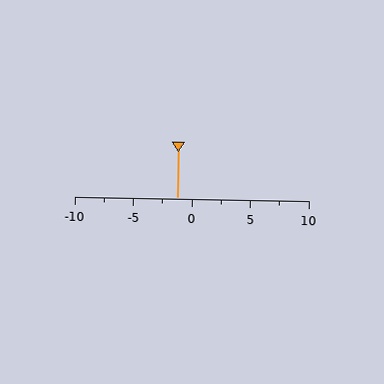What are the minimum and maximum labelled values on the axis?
The axis runs from -10 to 10.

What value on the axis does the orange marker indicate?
The marker indicates approximately -1.2.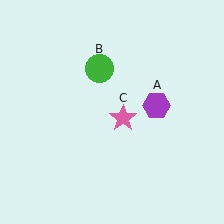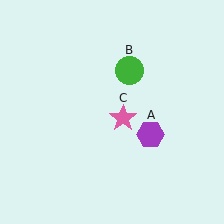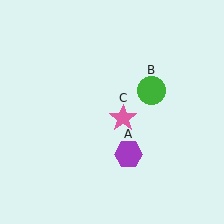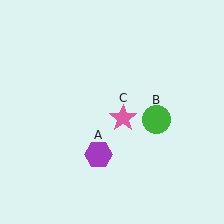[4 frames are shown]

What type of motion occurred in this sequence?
The purple hexagon (object A), green circle (object B) rotated clockwise around the center of the scene.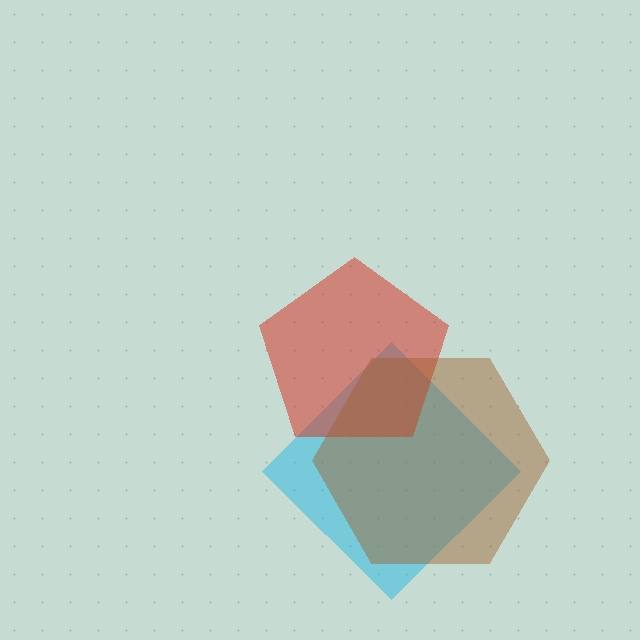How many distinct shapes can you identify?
There are 3 distinct shapes: a cyan diamond, a red pentagon, a brown hexagon.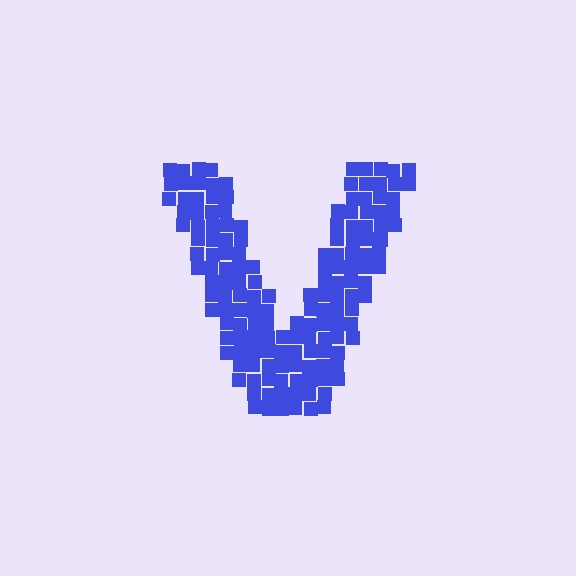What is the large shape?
The large shape is the letter V.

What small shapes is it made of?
It is made of small squares.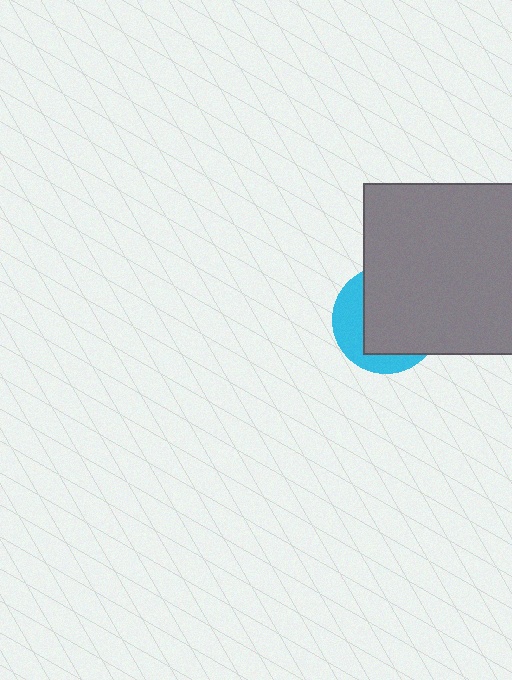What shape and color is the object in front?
The object in front is a gray rectangle.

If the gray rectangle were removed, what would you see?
You would see the complete cyan circle.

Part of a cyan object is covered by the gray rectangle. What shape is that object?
It is a circle.